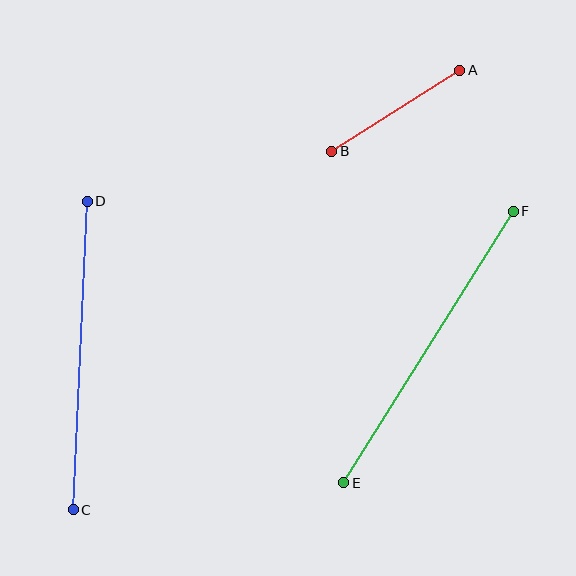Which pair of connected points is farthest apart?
Points E and F are farthest apart.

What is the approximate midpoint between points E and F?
The midpoint is at approximately (429, 347) pixels.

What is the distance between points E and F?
The distance is approximately 320 pixels.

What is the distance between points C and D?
The distance is approximately 308 pixels.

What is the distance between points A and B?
The distance is approximately 152 pixels.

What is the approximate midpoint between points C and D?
The midpoint is at approximately (80, 356) pixels.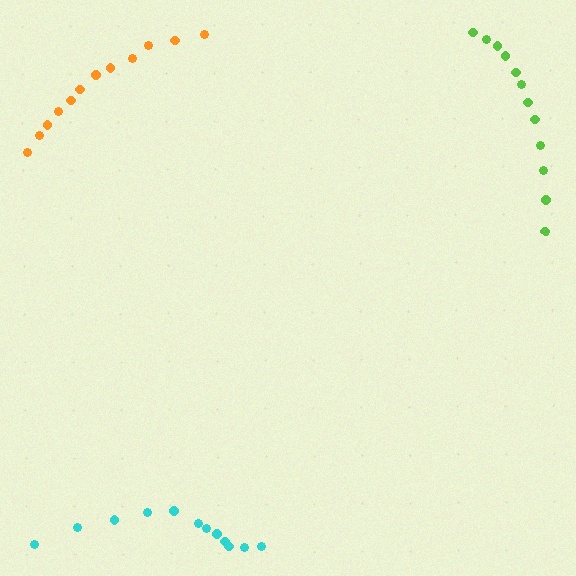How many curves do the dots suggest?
There are 3 distinct paths.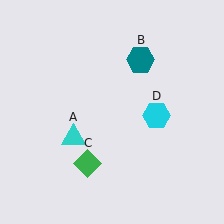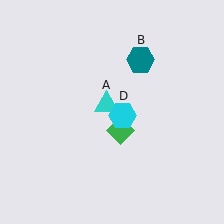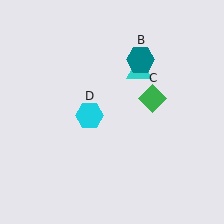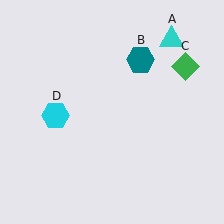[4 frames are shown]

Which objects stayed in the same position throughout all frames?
Teal hexagon (object B) remained stationary.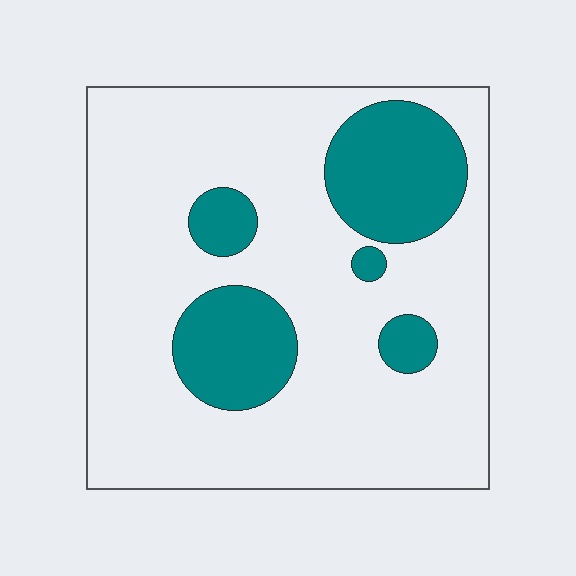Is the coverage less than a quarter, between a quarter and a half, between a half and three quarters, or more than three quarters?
Less than a quarter.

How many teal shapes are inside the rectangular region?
5.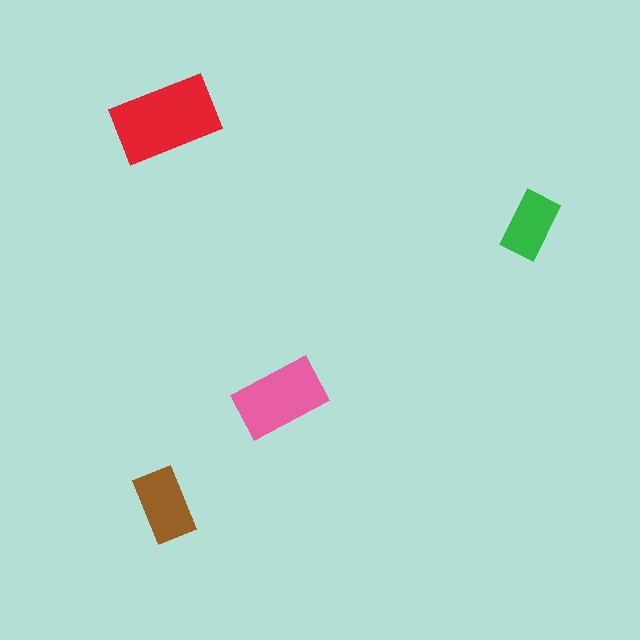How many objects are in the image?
There are 4 objects in the image.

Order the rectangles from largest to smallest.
the red one, the pink one, the brown one, the green one.